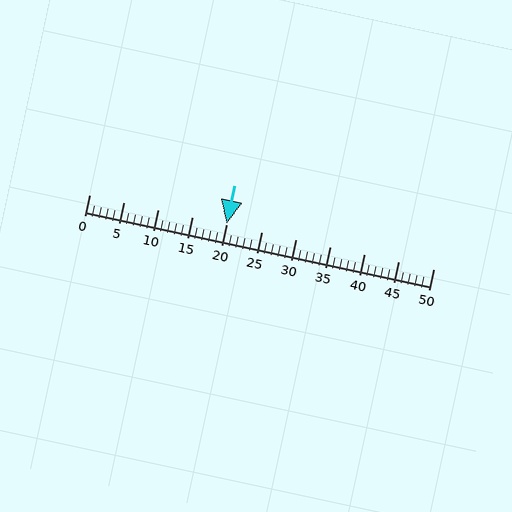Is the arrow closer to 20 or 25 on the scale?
The arrow is closer to 20.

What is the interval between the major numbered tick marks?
The major tick marks are spaced 5 units apart.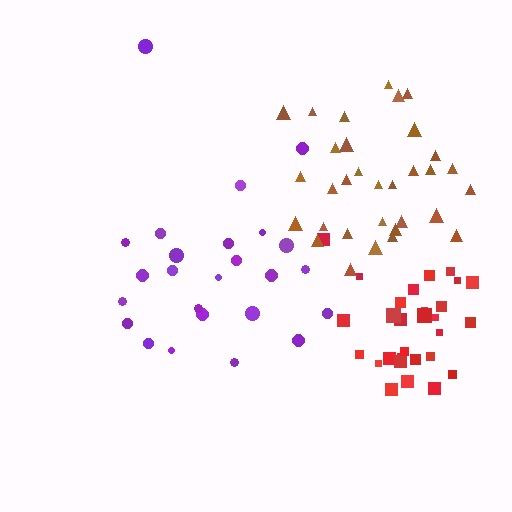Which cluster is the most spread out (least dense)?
Purple.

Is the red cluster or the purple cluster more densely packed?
Red.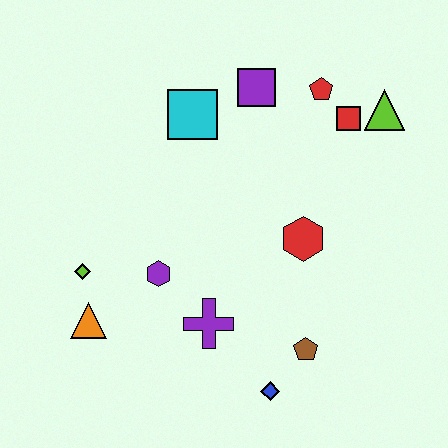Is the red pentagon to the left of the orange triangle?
No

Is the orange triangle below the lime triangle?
Yes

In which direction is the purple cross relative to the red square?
The purple cross is below the red square.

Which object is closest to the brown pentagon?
The blue diamond is closest to the brown pentagon.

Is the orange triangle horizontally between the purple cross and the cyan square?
No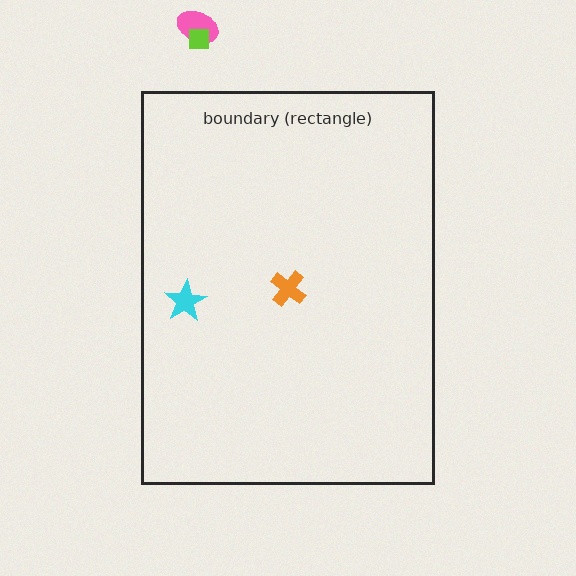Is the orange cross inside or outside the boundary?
Inside.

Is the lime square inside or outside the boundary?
Outside.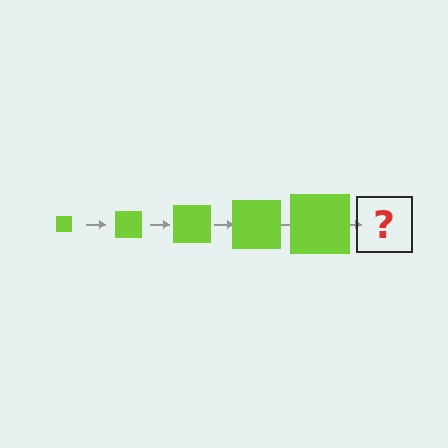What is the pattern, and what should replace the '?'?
The pattern is that the square gets progressively larger each step. The '?' should be a lime square, larger than the previous one.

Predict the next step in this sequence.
The next step is a lime square, larger than the previous one.